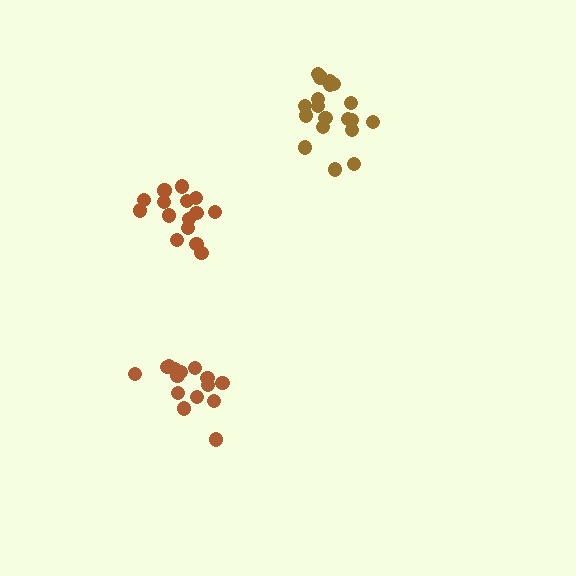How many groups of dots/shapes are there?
There are 3 groups.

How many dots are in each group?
Group 1: 19 dots, Group 2: 15 dots, Group 3: 15 dots (49 total).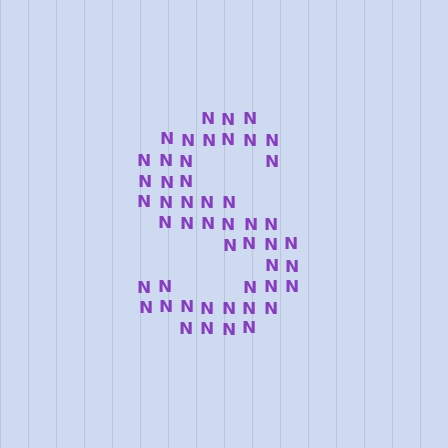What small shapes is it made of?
It is made of small letter N's.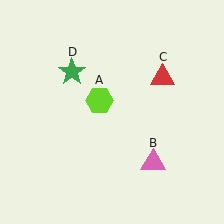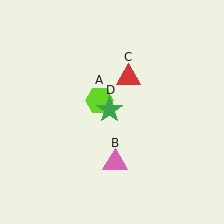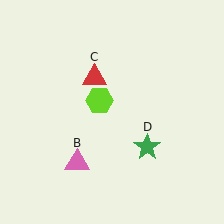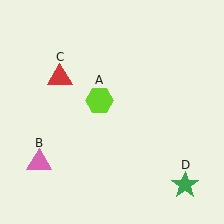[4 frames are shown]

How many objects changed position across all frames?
3 objects changed position: pink triangle (object B), red triangle (object C), green star (object D).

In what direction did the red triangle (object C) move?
The red triangle (object C) moved left.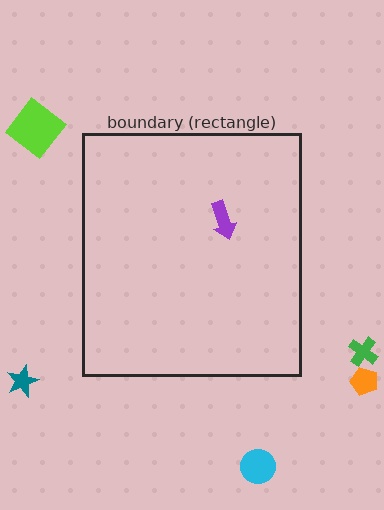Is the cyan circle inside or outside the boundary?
Outside.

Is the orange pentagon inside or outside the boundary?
Outside.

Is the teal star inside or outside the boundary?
Outside.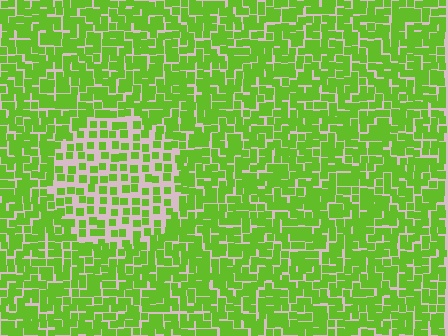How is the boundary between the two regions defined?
The boundary is defined by a change in element density (approximately 1.9x ratio). All elements are the same color, size, and shape.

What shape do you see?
I see a circle.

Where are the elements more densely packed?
The elements are more densely packed outside the circle boundary.